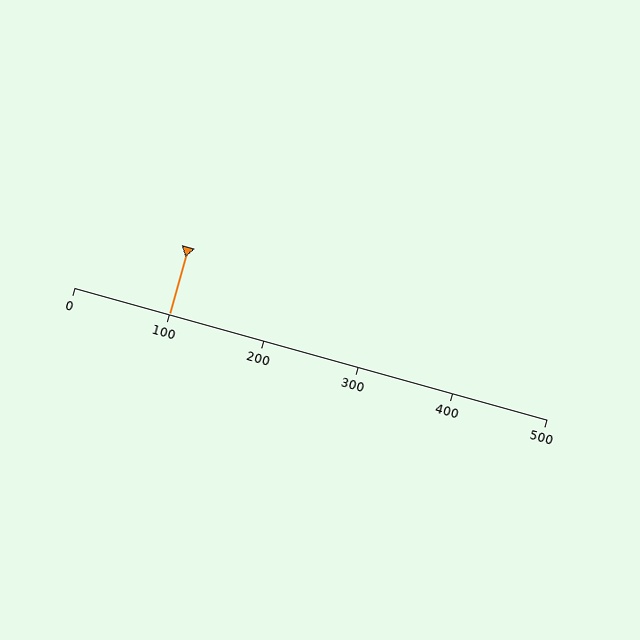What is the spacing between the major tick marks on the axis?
The major ticks are spaced 100 apart.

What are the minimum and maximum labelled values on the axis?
The axis runs from 0 to 500.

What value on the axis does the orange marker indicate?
The marker indicates approximately 100.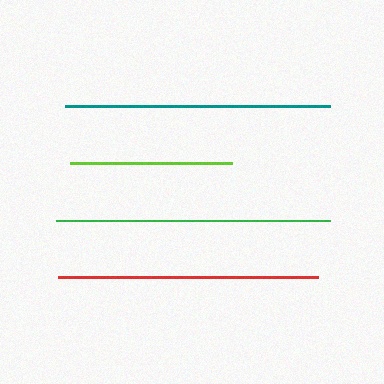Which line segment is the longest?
The green line is the longest at approximately 274 pixels.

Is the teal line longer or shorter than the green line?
The green line is longer than the teal line.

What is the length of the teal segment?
The teal segment is approximately 265 pixels long.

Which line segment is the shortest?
The lime line is the shortest at approximately 163 pixels.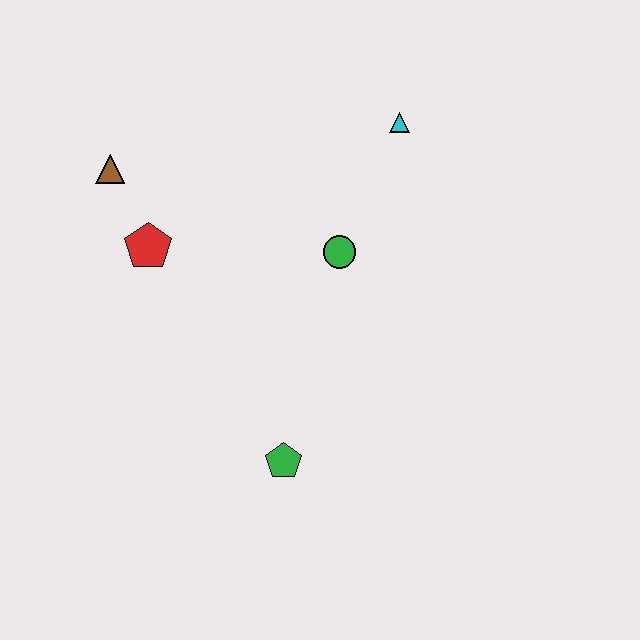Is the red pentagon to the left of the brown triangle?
No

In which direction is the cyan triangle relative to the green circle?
The cyan triangle is above the green circle.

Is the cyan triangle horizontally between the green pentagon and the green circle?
No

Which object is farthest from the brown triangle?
The green pentagon is farthest from the brown triangle.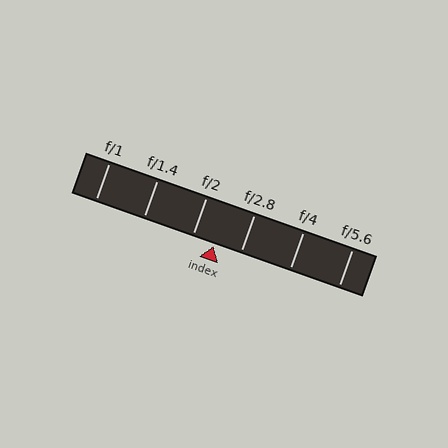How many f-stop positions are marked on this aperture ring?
There are 6 f-stop positions marked.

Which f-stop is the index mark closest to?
The index mark is closest to f/2.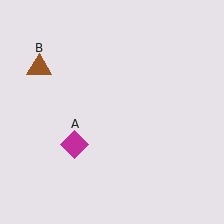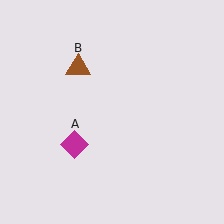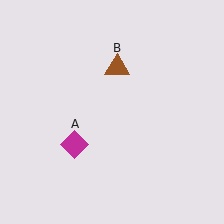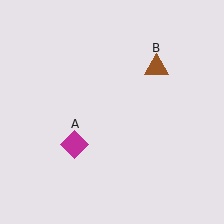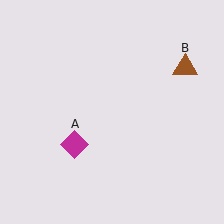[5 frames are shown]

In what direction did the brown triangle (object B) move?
The brown triangle (object B) moved right.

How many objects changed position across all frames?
1 object changed position: brown triangle (object B).